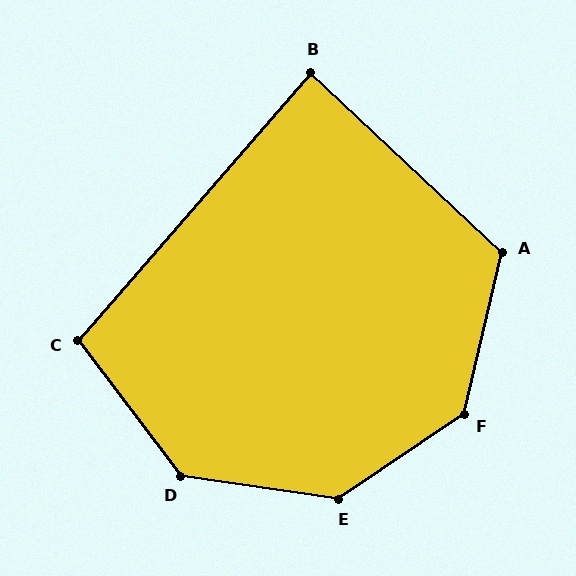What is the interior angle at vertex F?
Approximately 137 degrees (obtuse).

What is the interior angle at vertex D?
Approximately 135 degrees (obtuse).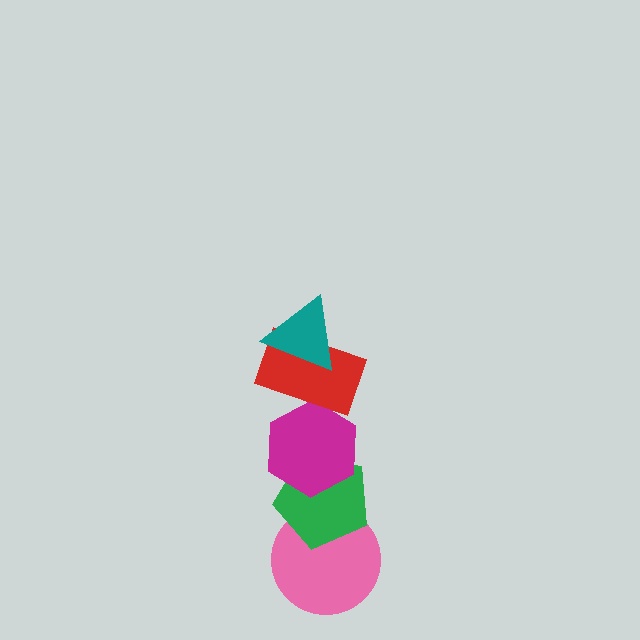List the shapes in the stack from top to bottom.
From top to bottom: the teal triangle, the red rectangle, the magenta hexagon, the green pentagon, the pink circle.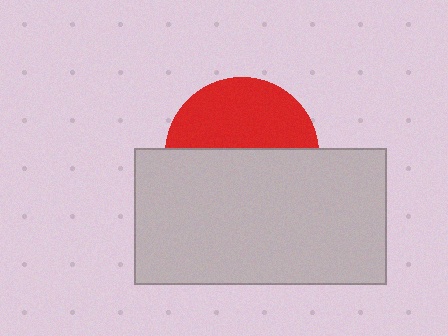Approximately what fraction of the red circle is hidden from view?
Roughly 55% of the red circle is hidden behind the light gray rectangle.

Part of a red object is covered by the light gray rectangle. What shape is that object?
It is a circle.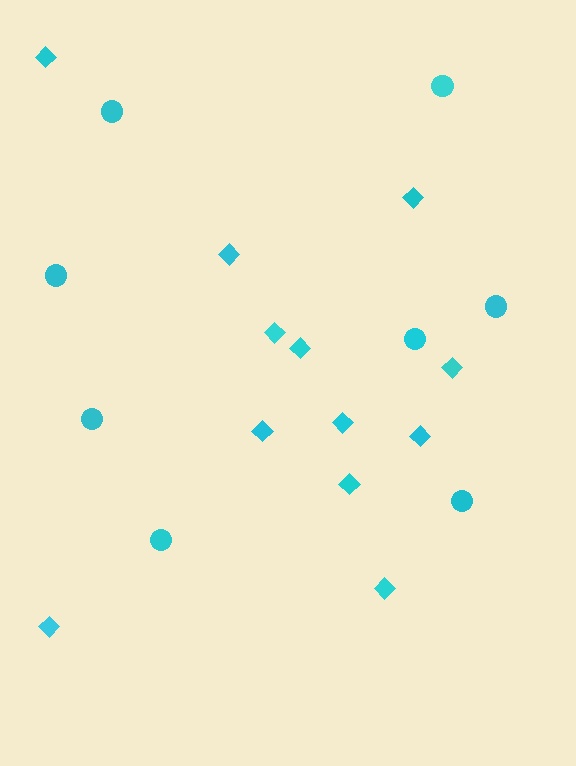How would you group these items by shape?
There are 2 groups: one group of diamonds (12) and one group of circles (8).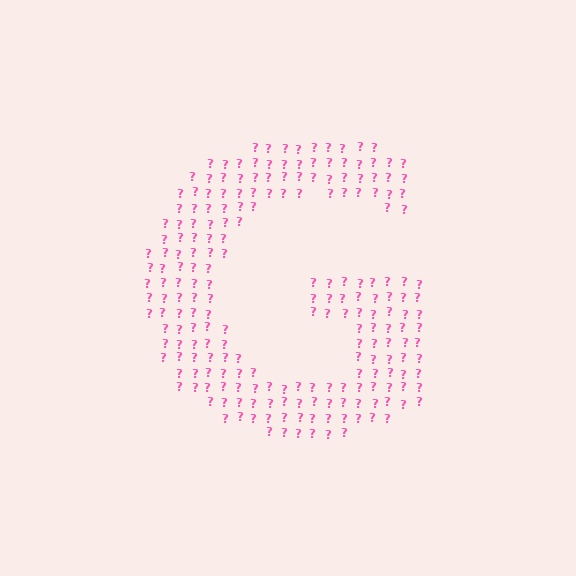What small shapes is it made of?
It is made of small question marks.